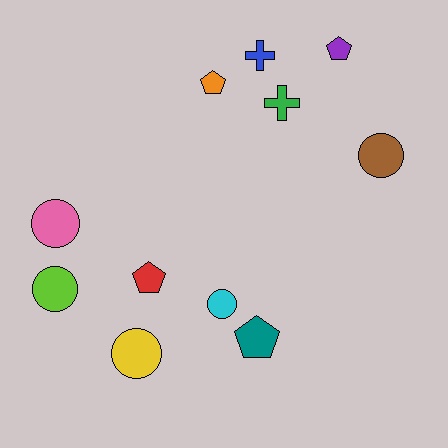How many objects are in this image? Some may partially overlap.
There are 11 objects.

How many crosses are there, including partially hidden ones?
There are 2 crosses.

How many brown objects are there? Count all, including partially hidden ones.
There is 1 brown object.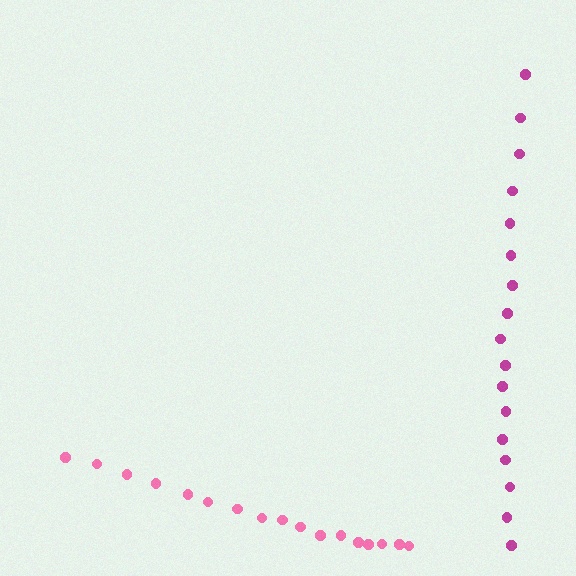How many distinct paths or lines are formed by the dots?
There are 2 distinct paths.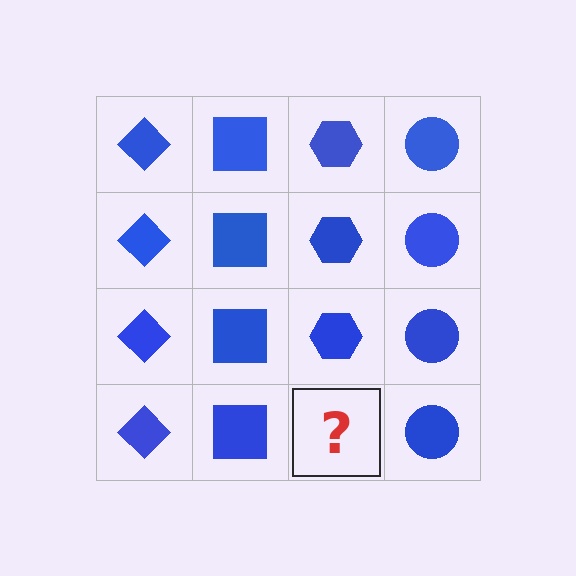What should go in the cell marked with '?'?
The missing cell should contain a blue hexagon.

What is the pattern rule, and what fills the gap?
The rule is that each column has a consistent shape. The gap should be filled with a blue hexagon.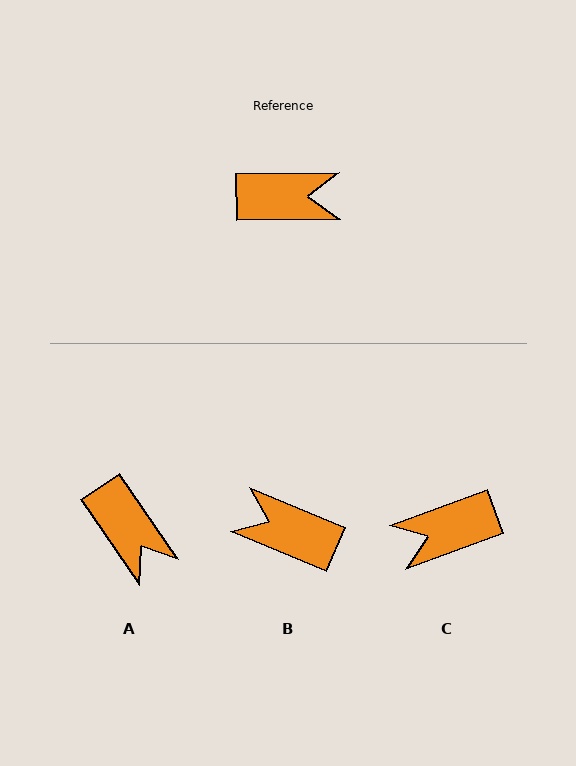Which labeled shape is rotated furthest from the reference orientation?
C, about 161 degrees away.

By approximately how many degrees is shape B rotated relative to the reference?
Approximately 157 degrees counter-clockwise.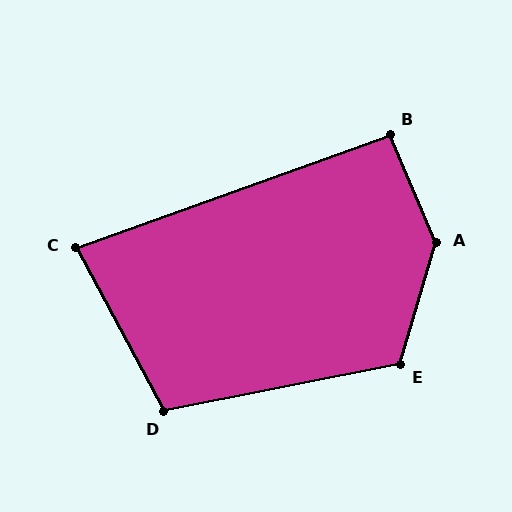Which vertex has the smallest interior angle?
C, at approximately 81 degrees.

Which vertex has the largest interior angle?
A, at approximately 141 degrees.